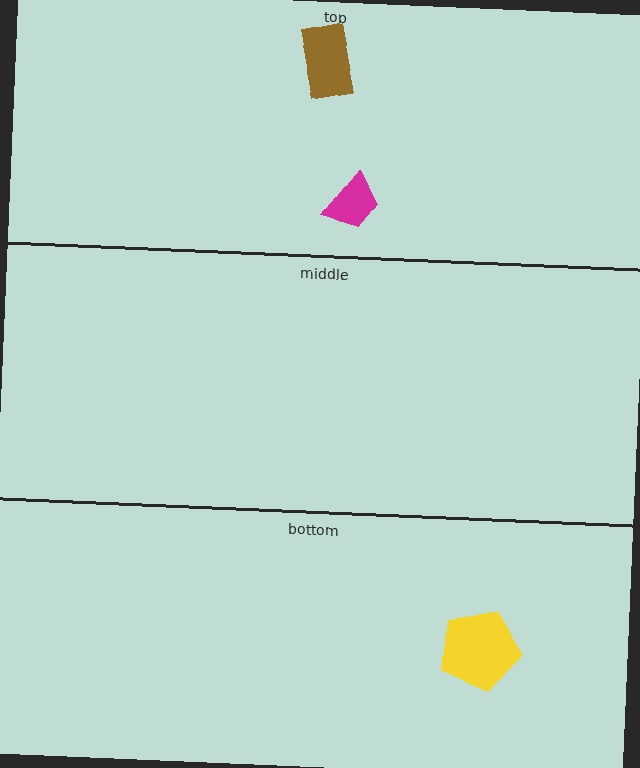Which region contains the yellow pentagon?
The bottom region.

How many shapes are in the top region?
2.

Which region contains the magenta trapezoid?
The top region.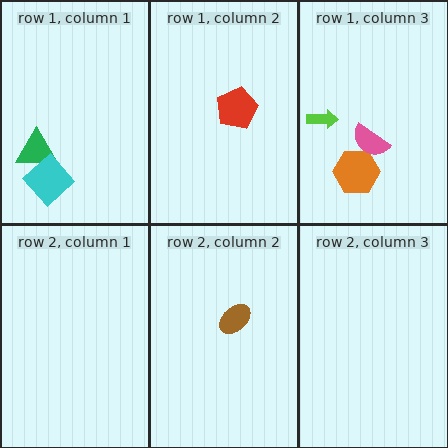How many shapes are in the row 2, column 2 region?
1.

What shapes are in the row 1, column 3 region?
The orange hexagon, the pink semicircle, the lime arrow.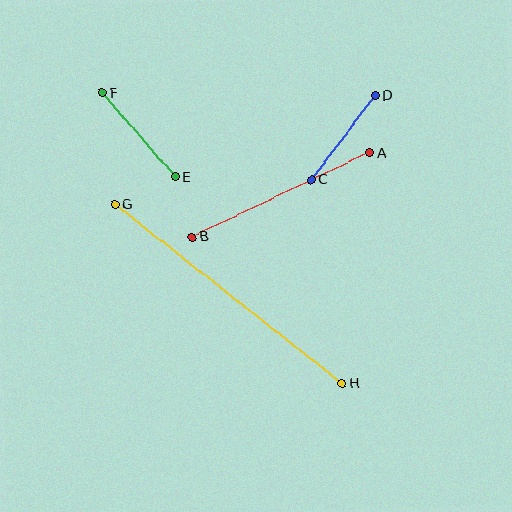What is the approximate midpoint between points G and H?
The midpoint is at approximately (228, 294) pixels.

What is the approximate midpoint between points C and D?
The midpoint is at approximately (343, 138) pixels.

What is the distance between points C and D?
The distance is approximately 106 pixels.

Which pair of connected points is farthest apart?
Points G and H are farthest apart.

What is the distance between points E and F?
The distance is approximately 111 pixels.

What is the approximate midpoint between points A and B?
The midpoint is at approximately (281, 195) pixels.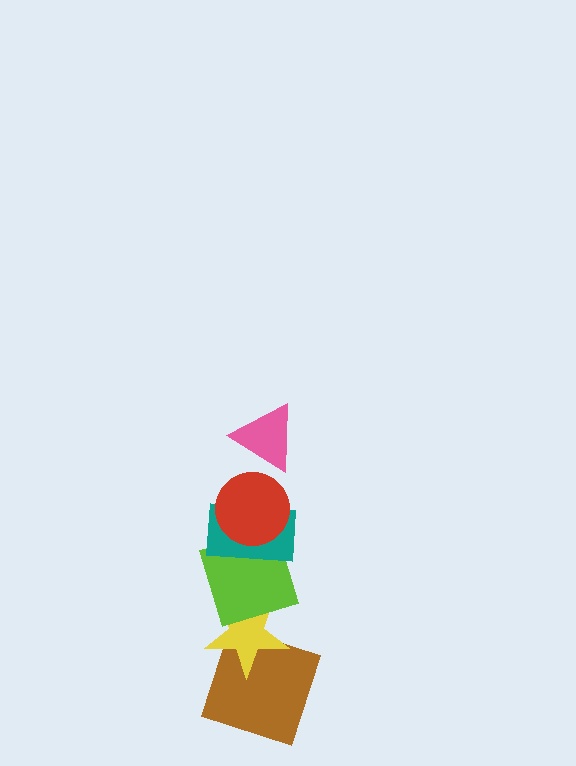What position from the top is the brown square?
The brown square is 6th from the top.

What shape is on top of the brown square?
The yellow star is on top of the brown square.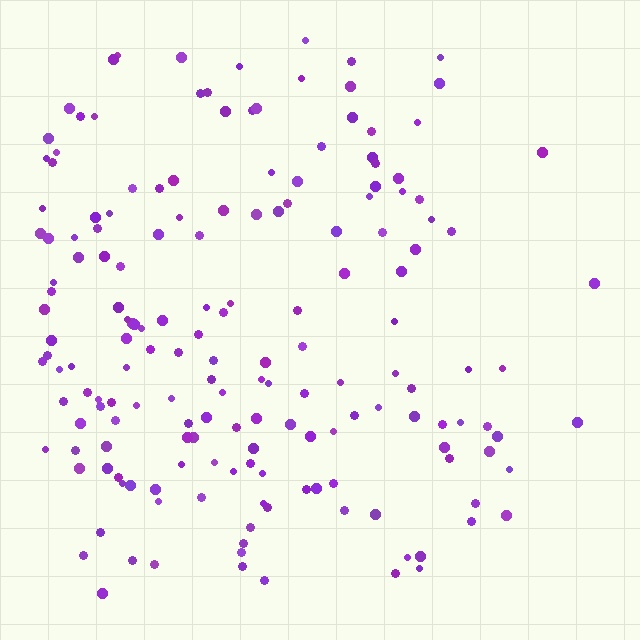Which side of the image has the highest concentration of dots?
The left.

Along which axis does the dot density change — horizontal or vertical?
Horizontal.